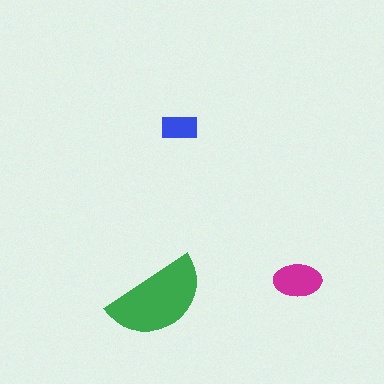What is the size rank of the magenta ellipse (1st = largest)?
2nd.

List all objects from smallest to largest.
The blue rectangle, the magenta ellipse, the green semicircle.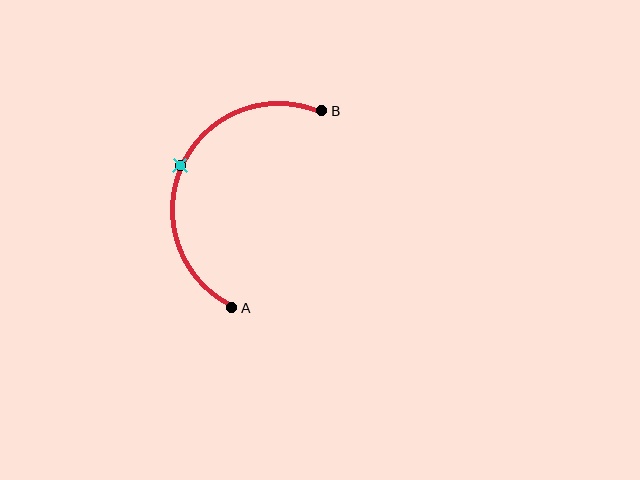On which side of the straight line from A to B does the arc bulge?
The arc bulges to the left of the straight line connecting A and B.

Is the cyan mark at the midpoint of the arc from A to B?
Yes. The cyan mark lies on the arc at equal arc-length from both A and B — it is the arc midpoint.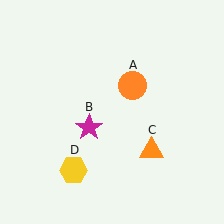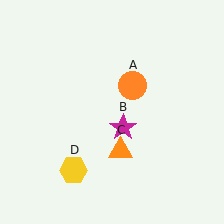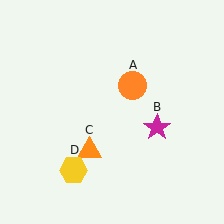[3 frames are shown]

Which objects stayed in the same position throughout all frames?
Orange circle (object A) and yellow hexagon (object D) remained stationary.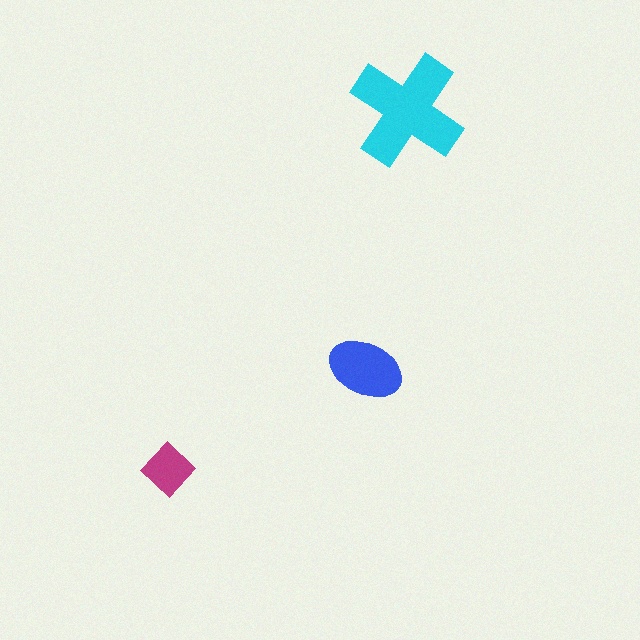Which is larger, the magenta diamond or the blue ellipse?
The blue ellipse.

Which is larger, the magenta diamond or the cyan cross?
The cyan cross.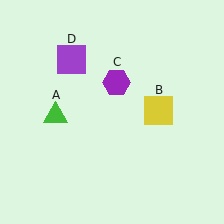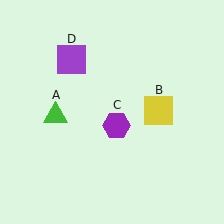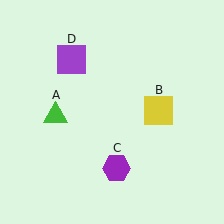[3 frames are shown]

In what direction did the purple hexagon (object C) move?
The purple hexagon (object C) moved down.